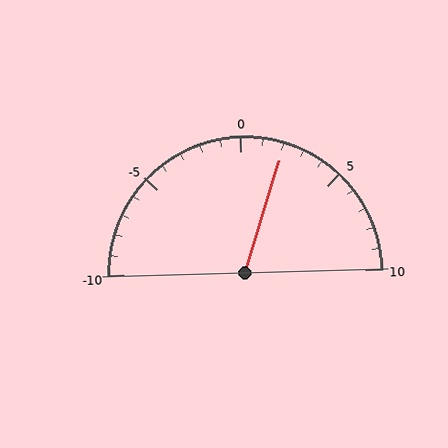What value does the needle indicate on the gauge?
The needle indicates approximately 2.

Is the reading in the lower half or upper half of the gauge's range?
The reading is in the upper half of the range (-10 to 10).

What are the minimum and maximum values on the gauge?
The gauge ranges from -10 to 10.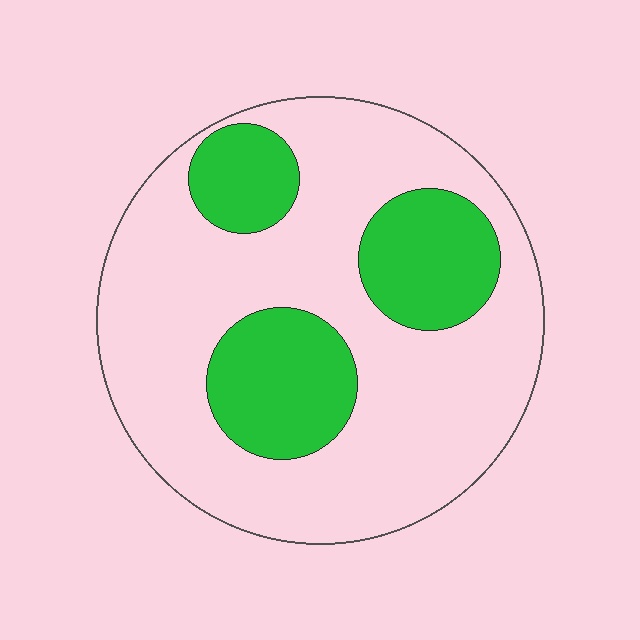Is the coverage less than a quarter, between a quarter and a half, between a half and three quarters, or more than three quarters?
Between a quarter and a half.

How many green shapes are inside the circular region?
3.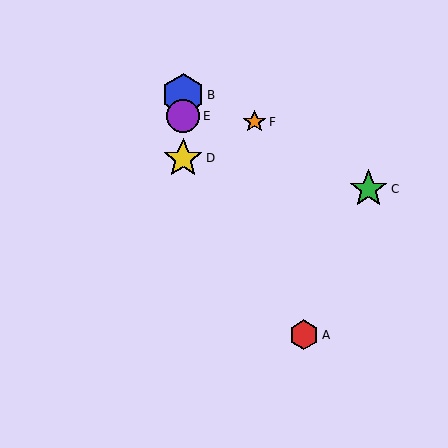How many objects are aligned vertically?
3 objects (B, D, E) are aligned vertically.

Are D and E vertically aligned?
Yes, both are at x≈183.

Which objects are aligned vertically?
Objects B, D, E are aligned vertically.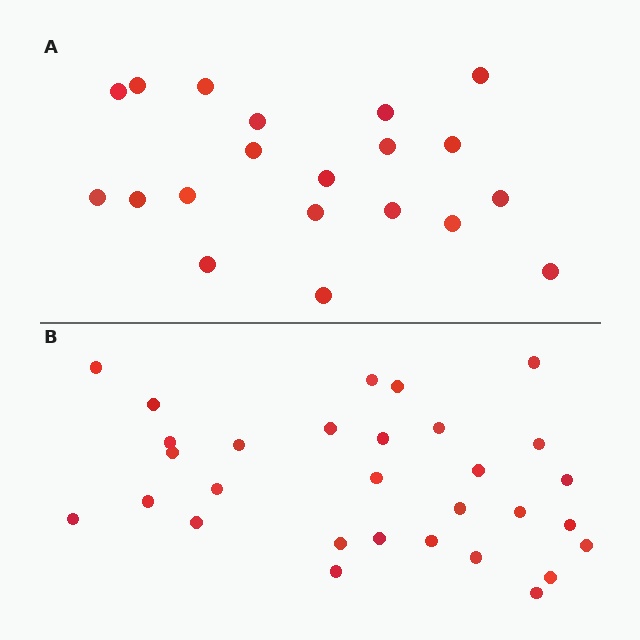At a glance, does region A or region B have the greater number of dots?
Region B (the bottom region) has more dots.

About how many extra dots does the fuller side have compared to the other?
Region B has roughly 10 or so more dots than region A.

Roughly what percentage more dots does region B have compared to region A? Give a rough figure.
About 50% more.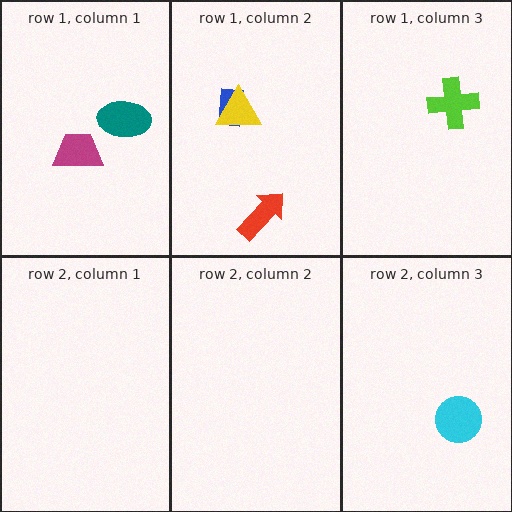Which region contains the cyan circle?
The row 2, column 3 region.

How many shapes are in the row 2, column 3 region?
1.